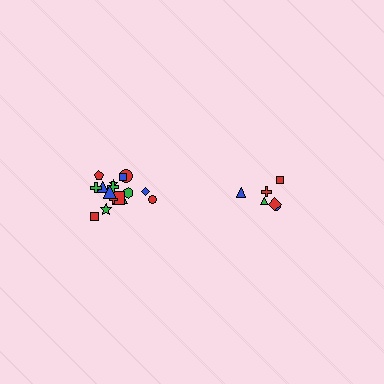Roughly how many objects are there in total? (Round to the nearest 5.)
Roughly 25 objects in total.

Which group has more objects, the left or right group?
The left group.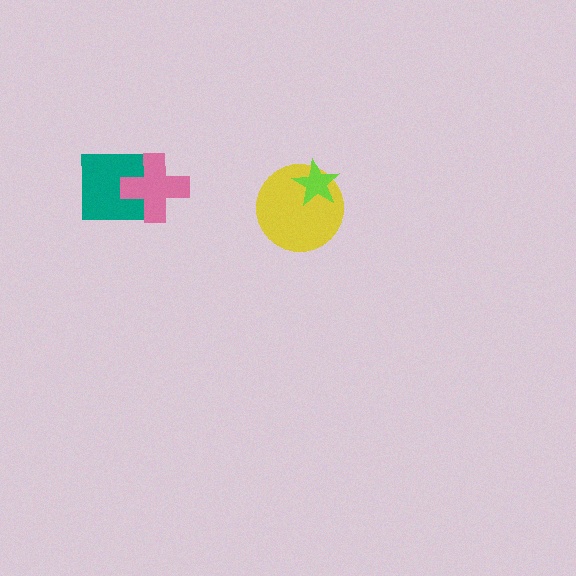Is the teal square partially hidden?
Yes, it is partially covered by another shape.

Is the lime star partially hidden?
No, no other shape covers it.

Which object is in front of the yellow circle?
The lime star is in front of the yellow circle.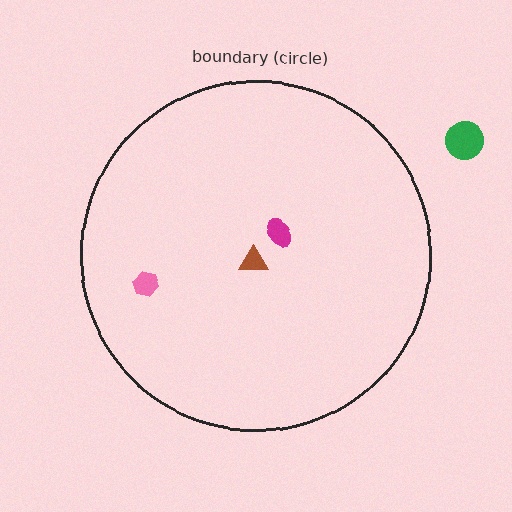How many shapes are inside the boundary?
3 inside, 1 outside.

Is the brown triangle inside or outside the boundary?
Inside.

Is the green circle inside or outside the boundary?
Outside.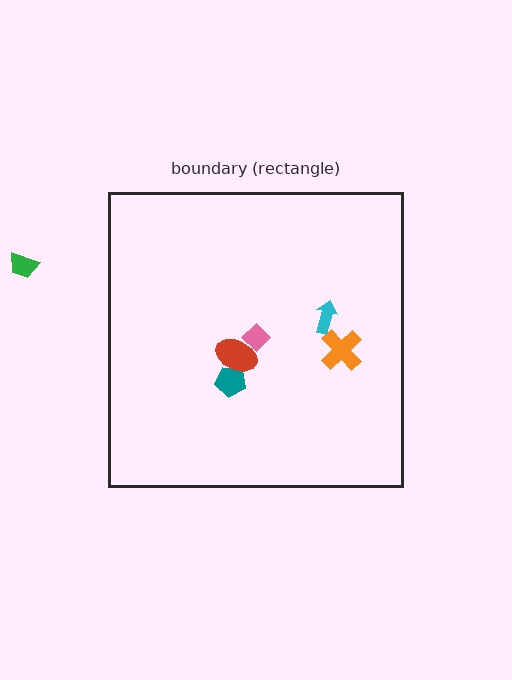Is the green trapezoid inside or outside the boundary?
Outside.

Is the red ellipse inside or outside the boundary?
Inside.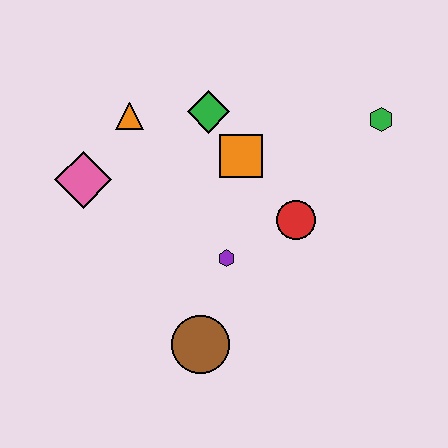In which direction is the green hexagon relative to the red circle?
The green hexagon is above the red circle.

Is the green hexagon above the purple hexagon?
Yes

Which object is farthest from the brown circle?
The green hexagon is farthest from the brown circle.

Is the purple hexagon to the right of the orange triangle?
Yes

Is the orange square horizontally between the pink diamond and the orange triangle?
No